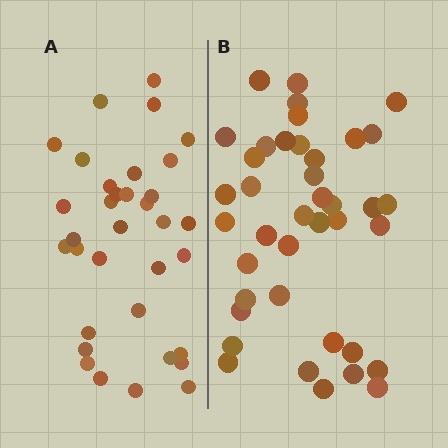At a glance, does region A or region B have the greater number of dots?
Region B (the right region) has more dots.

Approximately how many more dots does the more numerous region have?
Region B has about 6 more dots than region A.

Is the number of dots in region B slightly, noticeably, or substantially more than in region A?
Region B has only slightly more — the two regions are fairly close. The ratio is roughly 1.2 to 1.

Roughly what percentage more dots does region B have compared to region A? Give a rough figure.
About 20% more.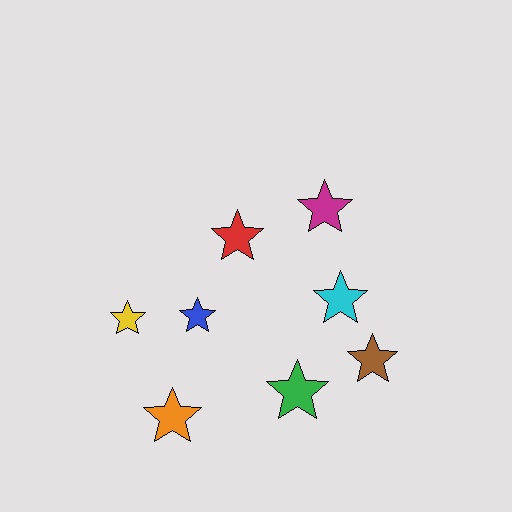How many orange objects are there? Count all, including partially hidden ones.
There is 1 orange object.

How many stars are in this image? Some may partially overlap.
There are 8 stars.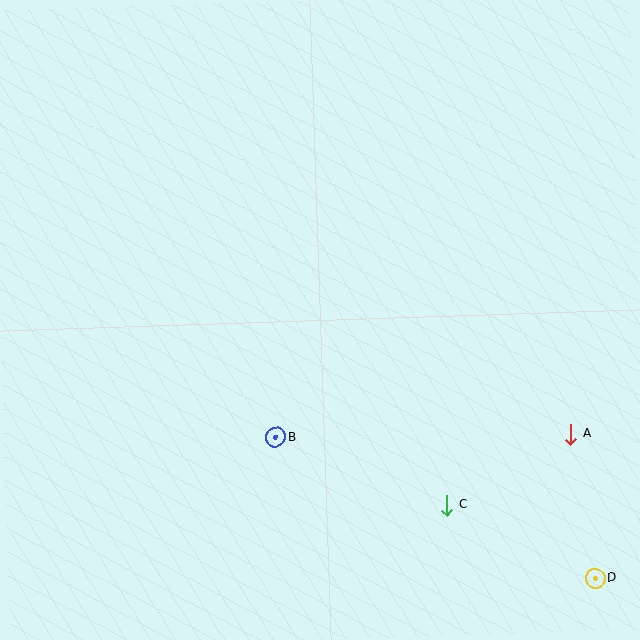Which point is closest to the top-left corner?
Point B is closest to the top-left corner.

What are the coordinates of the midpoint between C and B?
The midpoint between C and B is at (361, 471).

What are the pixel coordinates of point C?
Point C is at (447, 505).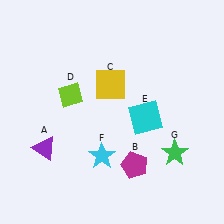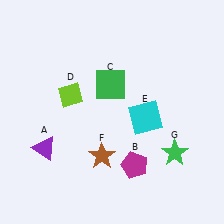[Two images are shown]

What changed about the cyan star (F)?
In Image 1, F is cyan. In Image 2, it changed to brown.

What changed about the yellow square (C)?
In Image 1, C is yellow. In Image 2, it changed to green.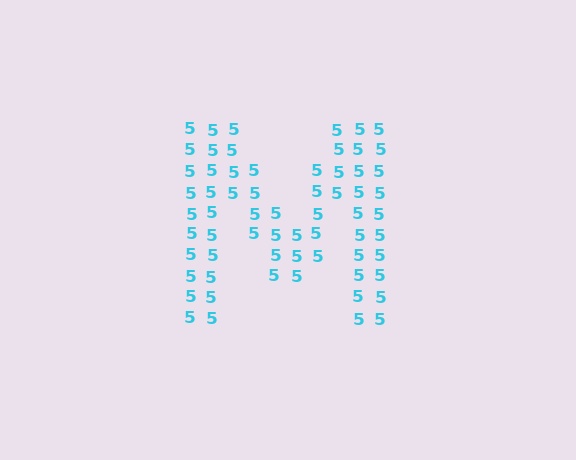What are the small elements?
The small elements are digit 5's.